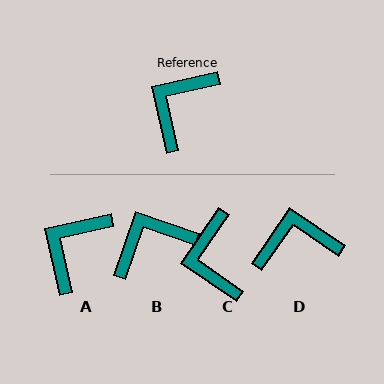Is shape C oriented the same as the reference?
No, it is off by about 43 degrees.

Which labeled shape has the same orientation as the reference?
A.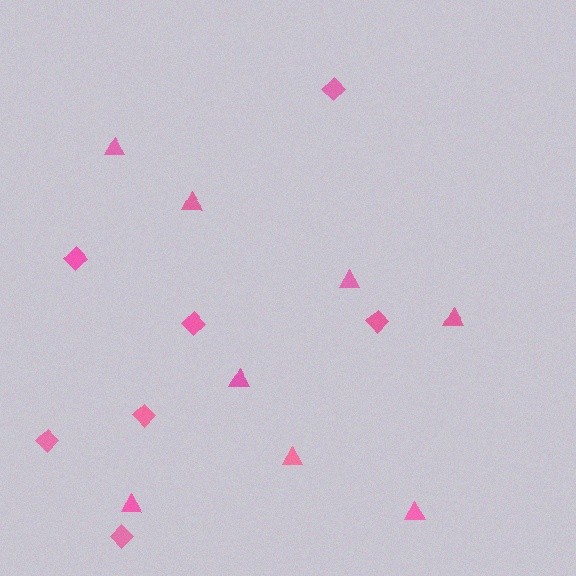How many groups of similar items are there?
There are 2 groups: one group of diamonds (7) and one group of triangles (8).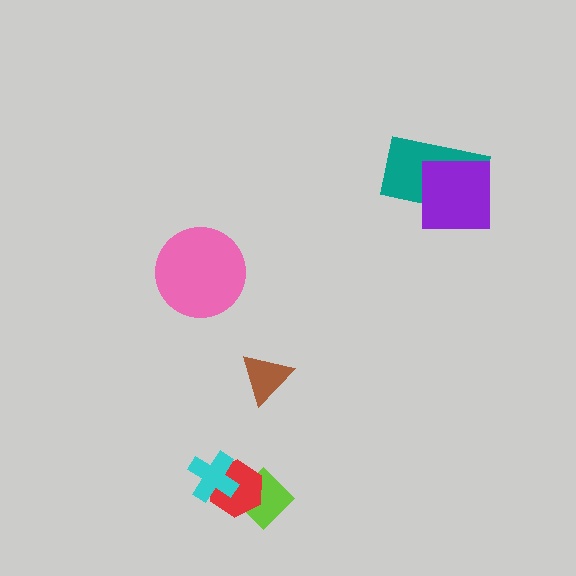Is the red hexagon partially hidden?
Yes, it is partially covered by another shape.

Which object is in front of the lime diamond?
The red hexagon is in front of the lime diamond.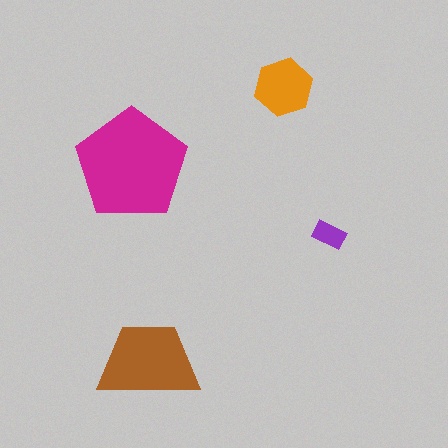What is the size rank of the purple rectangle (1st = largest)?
4th.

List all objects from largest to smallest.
The magenta pentagon, the brown trapezoid, the orange hexagon, the purple rectangle.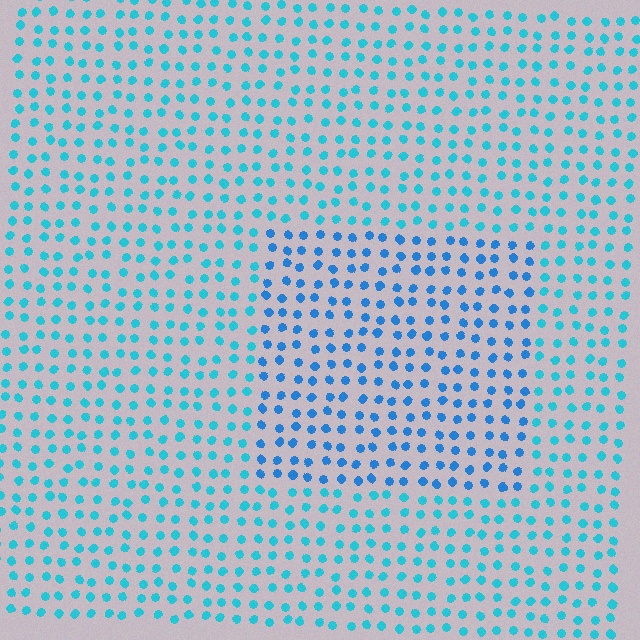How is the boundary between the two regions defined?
The boundary is defined purely by a slight shift in hue (about 24 degrees). Spacing, size, and orientation are identical on both sides.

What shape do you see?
I see a rectangle.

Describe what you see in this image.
The image is filled with small cyan elements in a uniform arrangement. A rectangle-shaped region is visible where the elements are tinted to a slightly different hue, forming a subtle color boundary.